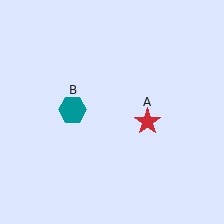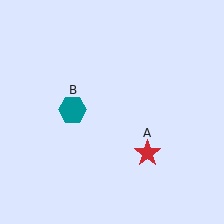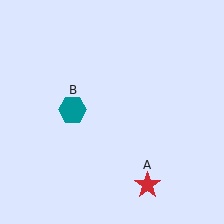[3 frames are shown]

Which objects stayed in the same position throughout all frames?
Teal hexagon (object B) remained stationary.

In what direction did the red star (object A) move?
The red star (object A) moved down.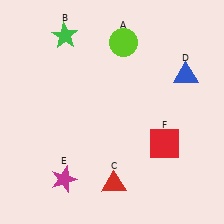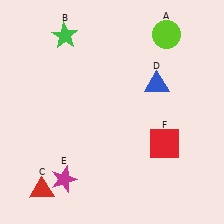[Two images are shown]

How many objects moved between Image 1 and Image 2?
3 objects moved between the two images.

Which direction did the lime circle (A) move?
The lime circle (A) moved right.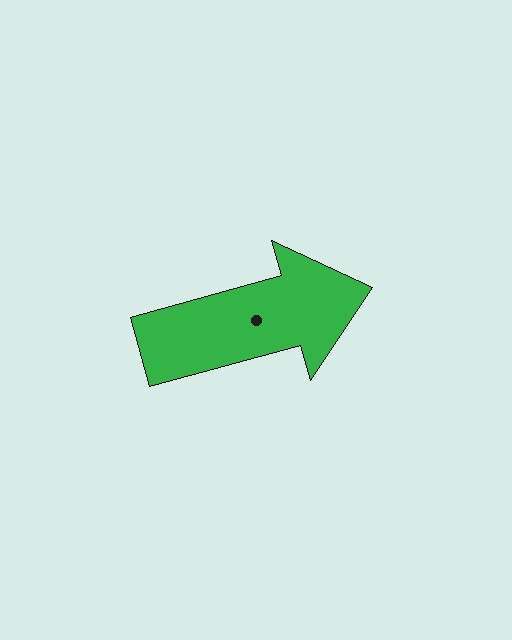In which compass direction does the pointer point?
East.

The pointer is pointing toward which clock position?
Roughly 2 o'clock.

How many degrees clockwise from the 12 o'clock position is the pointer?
Approximately 75 degrees.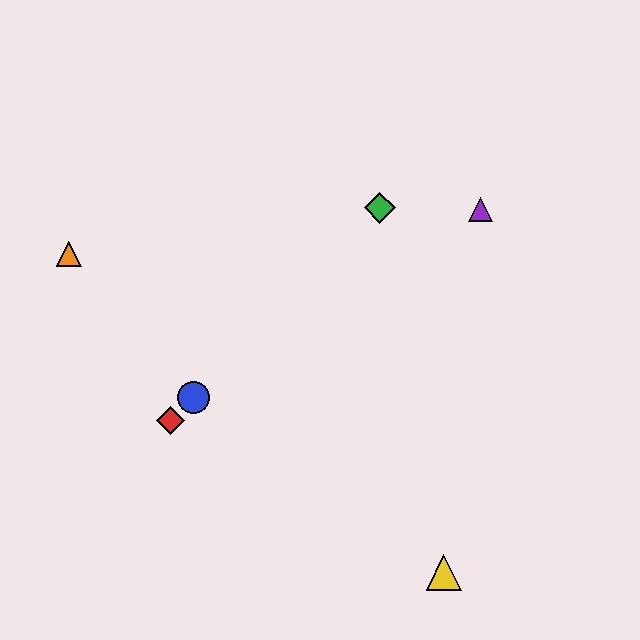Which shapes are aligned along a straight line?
The red diamond, the blue circle, the green diamond are aligned along a straight line.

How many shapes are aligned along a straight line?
3 shapes (the red diamond, the blue circle, the green diamond) are aligned along a straight line.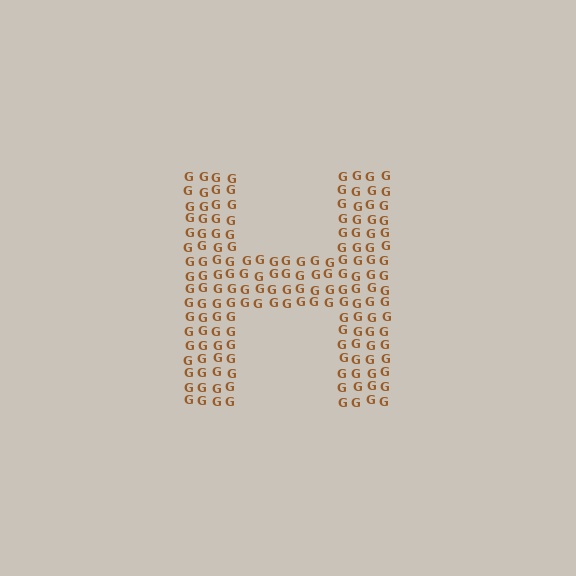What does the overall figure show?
The overall figure shows the letter H.